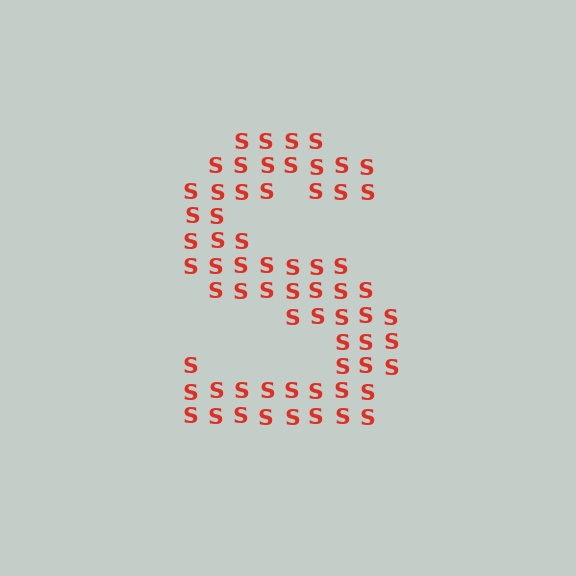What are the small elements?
The small elements are letter S's.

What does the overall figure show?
The overall figure shows the letter S.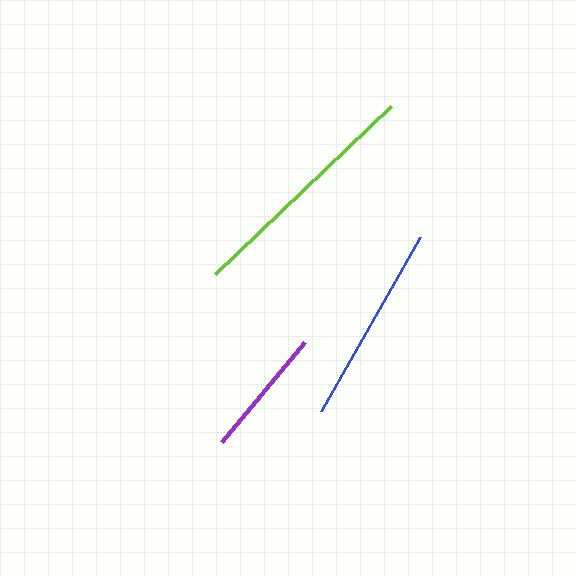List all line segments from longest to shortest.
From longest to shortest: lime, blue, purple.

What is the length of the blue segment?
The blue segment is approximately 200 pixels long.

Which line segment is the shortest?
The purple line is the shortest at approximately 131 pixels.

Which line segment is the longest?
The lime line is the longest at approximately 243 pixels.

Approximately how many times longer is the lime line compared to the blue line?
The lime line is approximately 1.2 times the length of the blue line.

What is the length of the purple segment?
The purple segment is approximately 131 pixels long.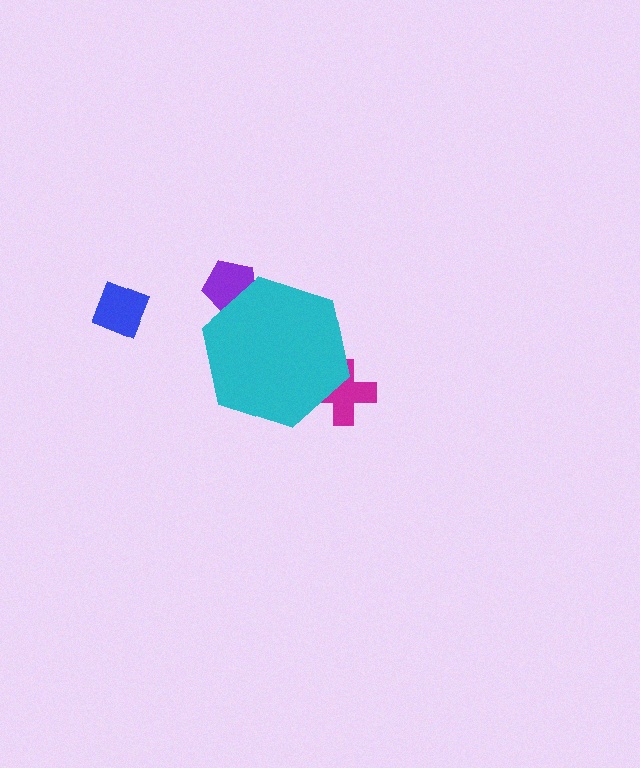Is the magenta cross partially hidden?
Yes, the magenta cross is partially hidden behind the cyan hexagon.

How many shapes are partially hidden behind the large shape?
2 shapes are partially hidden.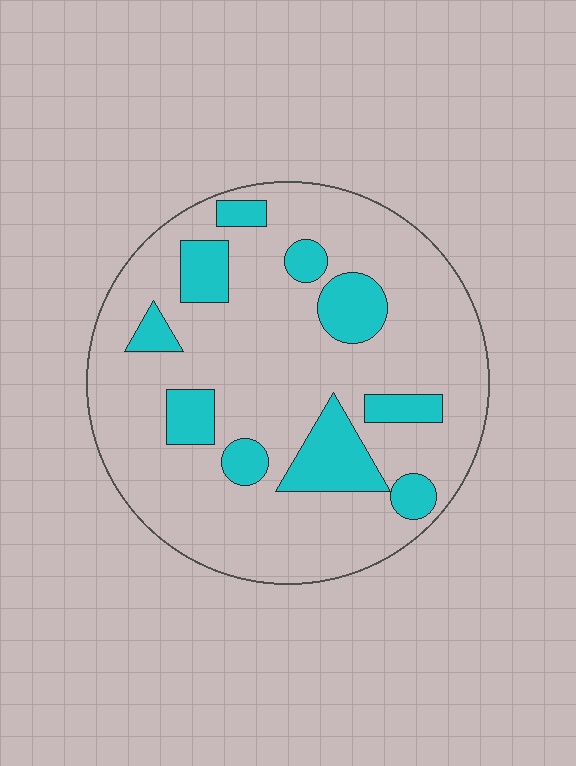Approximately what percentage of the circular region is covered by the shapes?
Approximately 20%.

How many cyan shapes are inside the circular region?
10.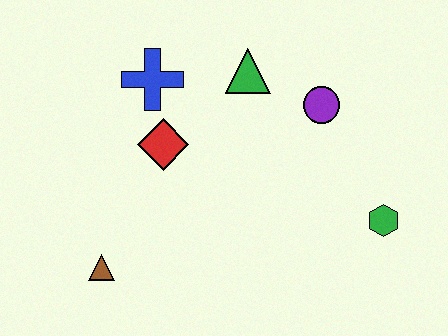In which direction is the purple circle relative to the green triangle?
The purple circle is to the right of the green triangle.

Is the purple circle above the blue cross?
No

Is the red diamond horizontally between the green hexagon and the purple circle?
No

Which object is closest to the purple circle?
The green triangle is closest to the purple circle.